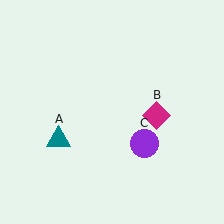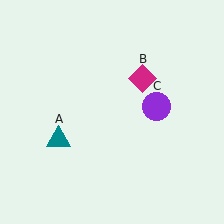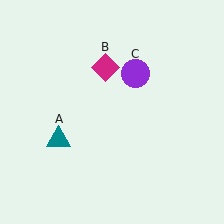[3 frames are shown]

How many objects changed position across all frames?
2 objects changed position: magenta diamond (object B), purple circle (object C).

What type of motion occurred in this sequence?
The magenta diamond (object B), purple circle (object C) rotated counterclockwise around the center of the scene.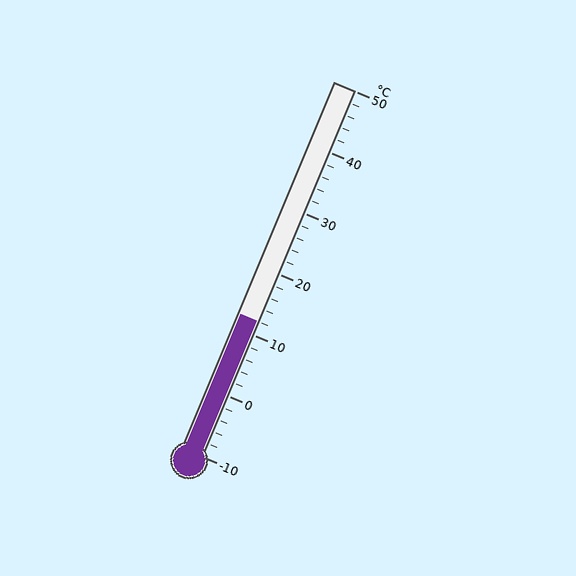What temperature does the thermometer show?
The thermometer shows approximately 12°C.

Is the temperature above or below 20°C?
The temperature is below 20°C.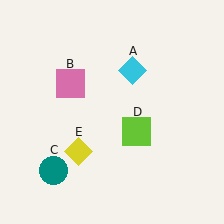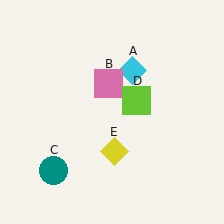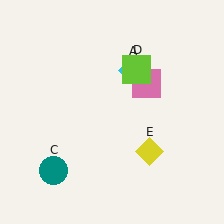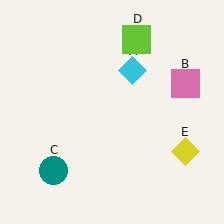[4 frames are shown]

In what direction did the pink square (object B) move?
The pink square (object B) moved right.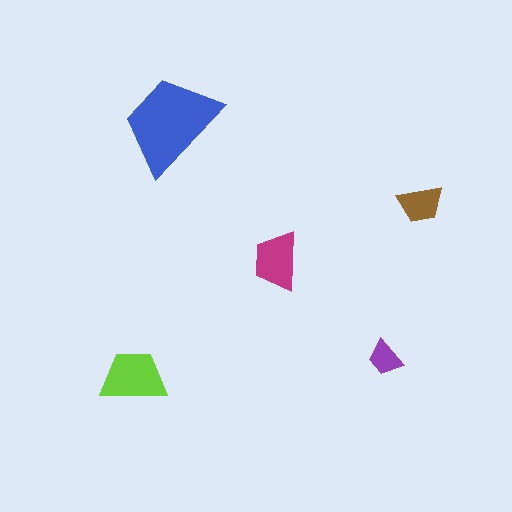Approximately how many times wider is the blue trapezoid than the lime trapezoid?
About 1.5 times wider.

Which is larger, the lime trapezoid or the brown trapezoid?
The lime one.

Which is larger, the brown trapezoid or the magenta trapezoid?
The magenta one.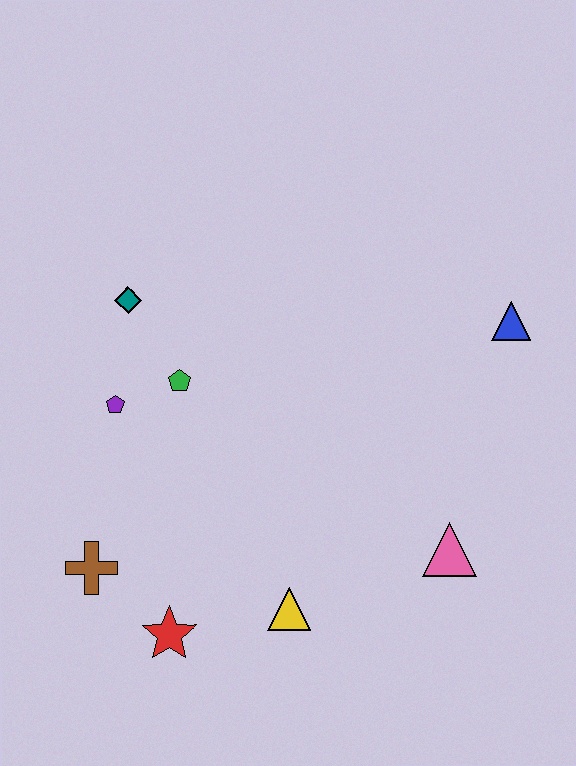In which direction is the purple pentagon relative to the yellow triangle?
The purple pentagon is above the yellow triangle.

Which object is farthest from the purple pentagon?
The blue triangle is farthest from the purple pentagon.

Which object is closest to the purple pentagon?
The green pentagon is closest to the purple pentagon.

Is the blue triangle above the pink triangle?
Yes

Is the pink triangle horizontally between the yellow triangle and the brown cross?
No